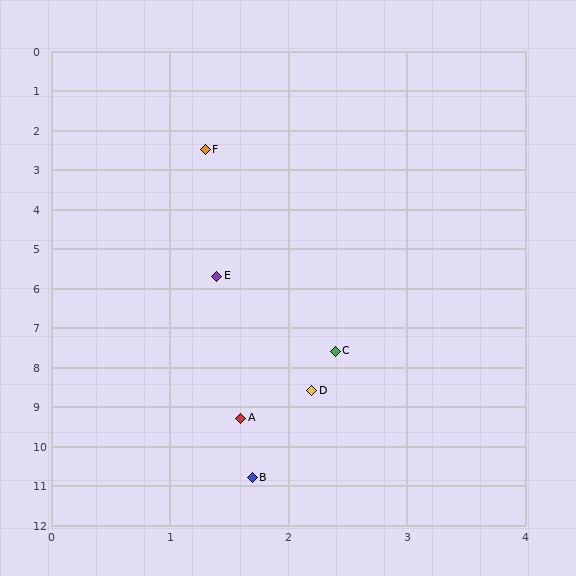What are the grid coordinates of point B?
Point B is at approximately (1.7, 10.8).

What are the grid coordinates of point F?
Point F is at approximately (1.3, 2.5).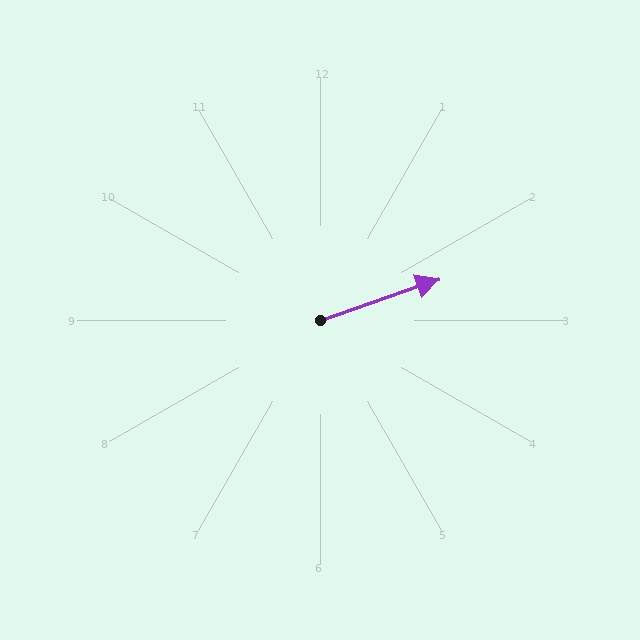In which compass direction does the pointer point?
East.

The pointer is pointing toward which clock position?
Roughly 2 o'clock.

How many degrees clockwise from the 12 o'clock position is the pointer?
Approximately 71 degrees.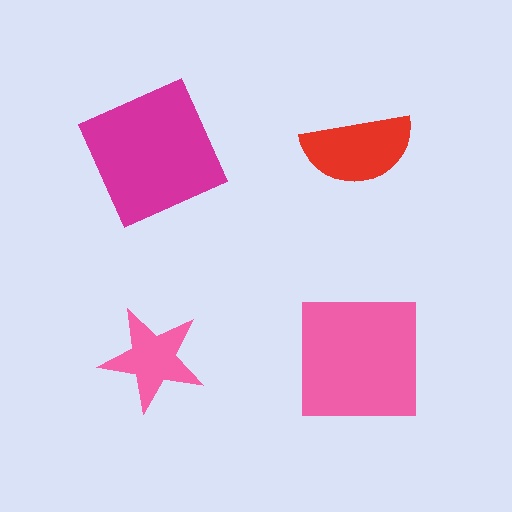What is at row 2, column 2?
A pink square.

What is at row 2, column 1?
A pink star.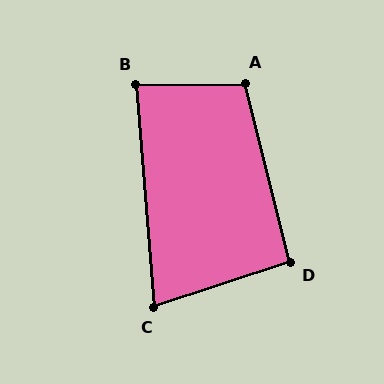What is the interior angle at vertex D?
Approximately 94 degrees (approximately right).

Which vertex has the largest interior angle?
A, at approximately 103 degrees.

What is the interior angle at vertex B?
Approximately 86 degrees (approximately right).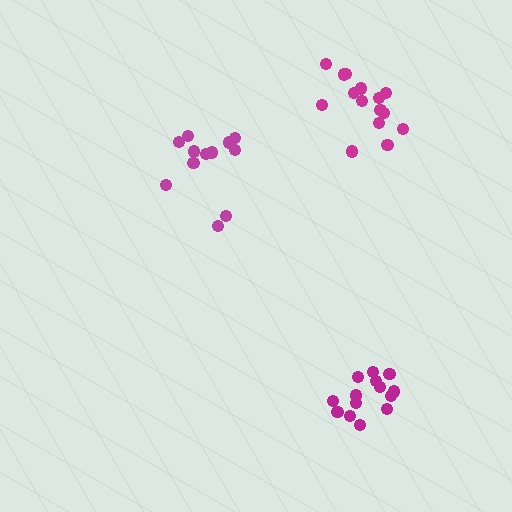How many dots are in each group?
Group 1: 12 dots, Group 2: 14 dots, Group 3: 15 dots (41 total).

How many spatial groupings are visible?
There are 3 spatial groupings.